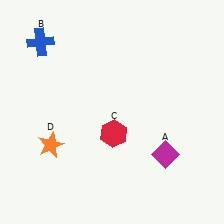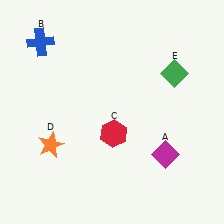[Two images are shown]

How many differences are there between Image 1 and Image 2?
There is 1 difference between the two images.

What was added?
A green diamond (E) was added in Image 2.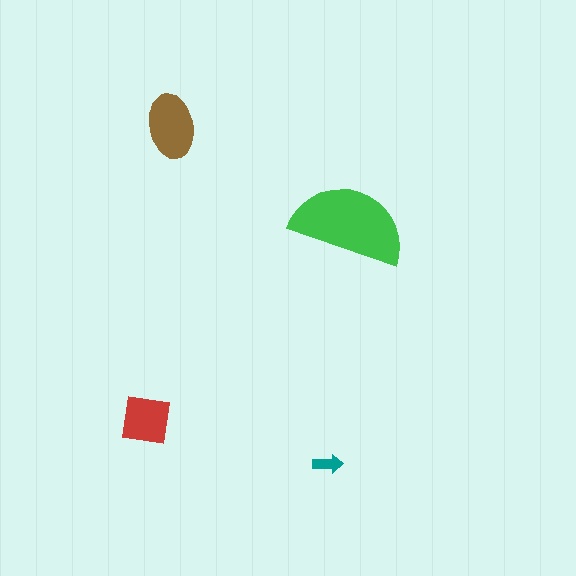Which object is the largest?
The green semicircle.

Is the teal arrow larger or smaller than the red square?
Smaller.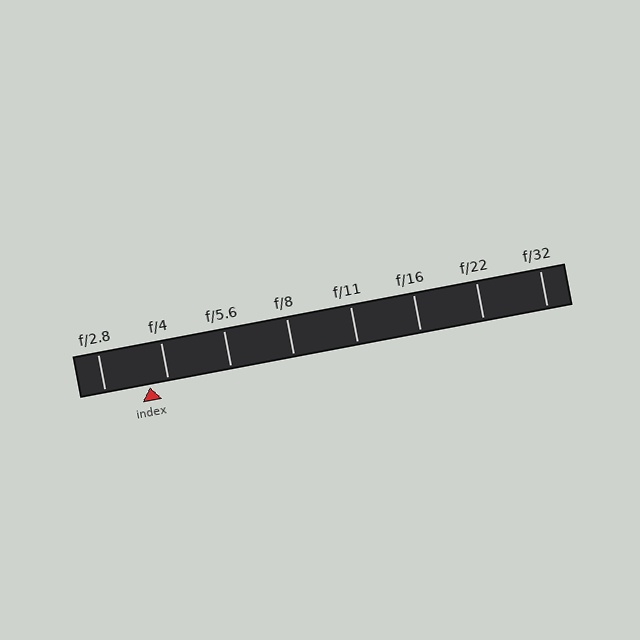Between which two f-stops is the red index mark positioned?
The index mark is between f/2.8 and f/4.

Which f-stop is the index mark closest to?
The index mark is closest to f/4.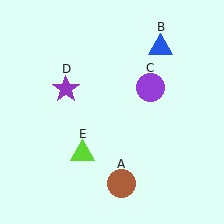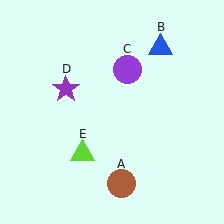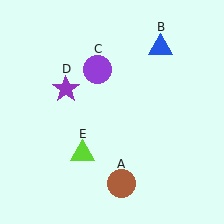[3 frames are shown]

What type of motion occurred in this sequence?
The purple circle (object C) rotated counterclockwise around the center of the scene.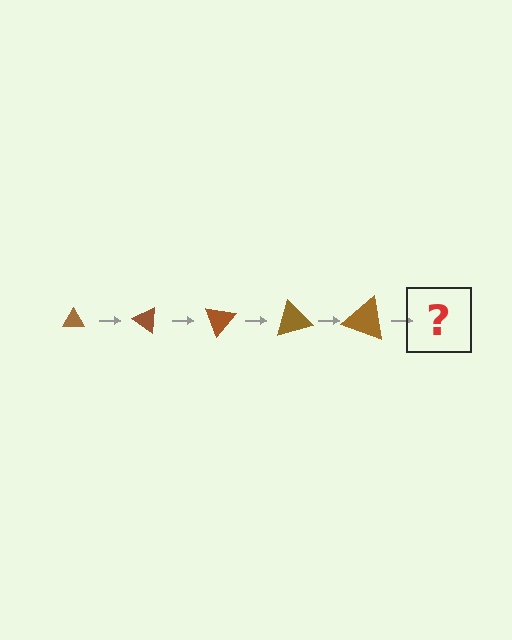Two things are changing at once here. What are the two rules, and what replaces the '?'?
The two rules are that the triangle grows larger each step and it rotates 35 degrees each step. The '?' should be a triangle, larger than the previous one and rotated 175 degrees from the start.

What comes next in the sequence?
The next element should be a triangle, larger than the previous one and rotated 175 degrees from the start.